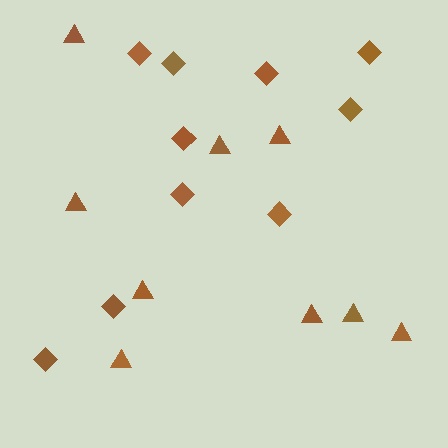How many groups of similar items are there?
There are 2 groups: one group of triangles (9) and one group of diamonds (10).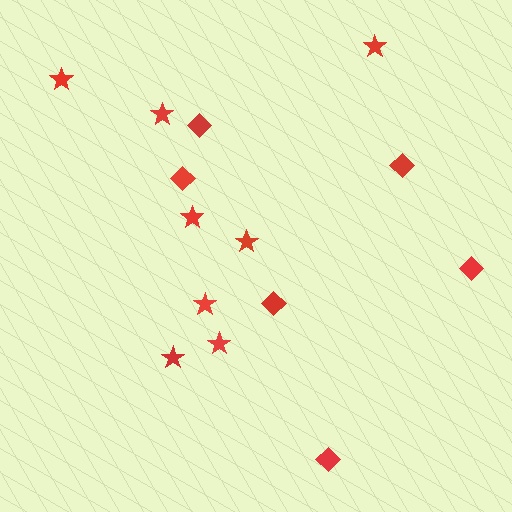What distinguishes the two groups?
There are 2 groups: one group of stars (8) and one group of diamonds (6).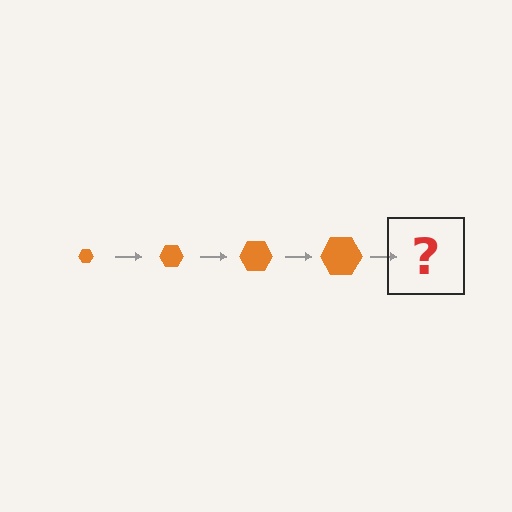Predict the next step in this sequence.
The next step is an orange hexagon, larger than the previous one.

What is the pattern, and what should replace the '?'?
The pattern is that the hexagon gets progressively larger each step. The '?' should be an orange hexagon, larger than the previous one.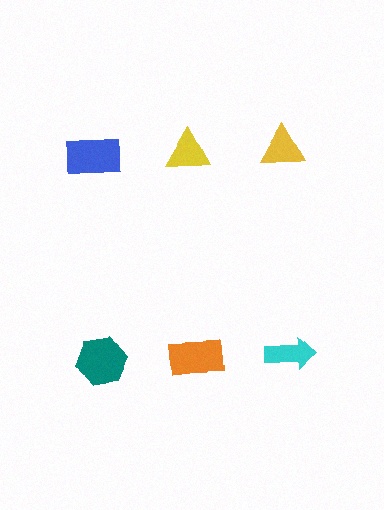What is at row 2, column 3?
A cyan arrow.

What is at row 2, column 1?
A teal hexagon.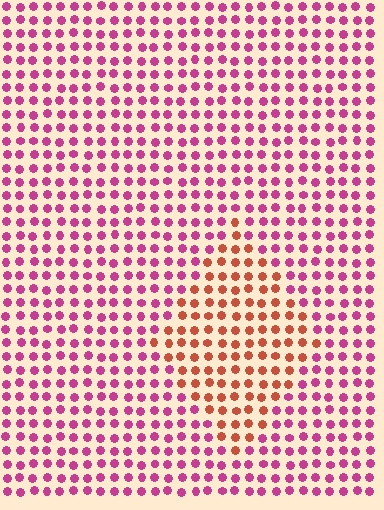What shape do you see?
I see a diamond.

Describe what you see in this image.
The image is filled with small magenta elements in a uniform arrangement. A diamond-shaped region is visible where the elements are tinted to a slightly different hue, forming a subtle color boundary.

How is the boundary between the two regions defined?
The boundary is defined purely by a slight shift in hue (about 47 degrees). Spacing, size, and orientation are identical on both sides.